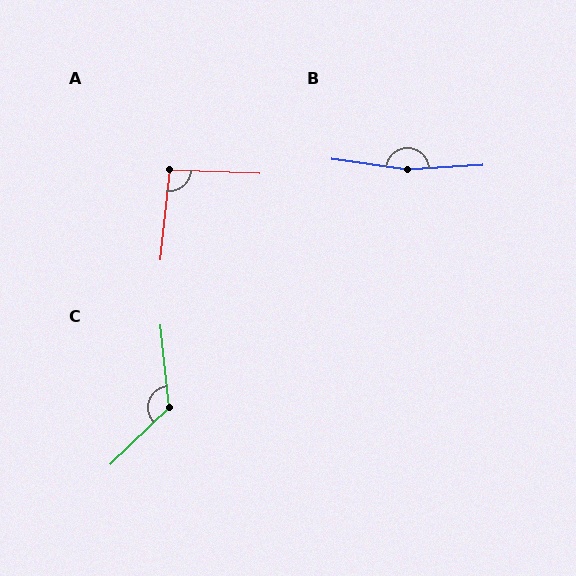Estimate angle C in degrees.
Approximately 128 degrees.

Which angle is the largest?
B, at approximately 169 degrees.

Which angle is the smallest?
A, at approximately 94 degrees.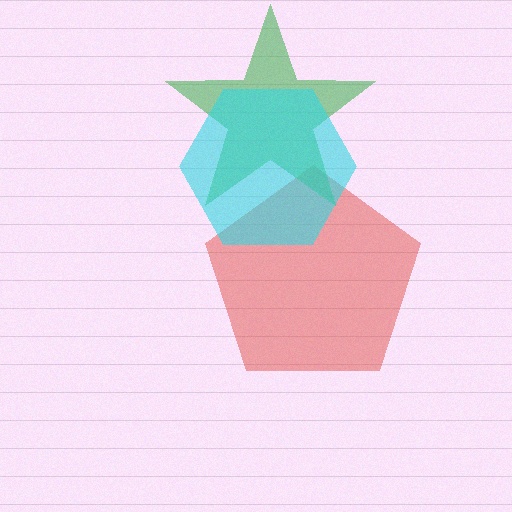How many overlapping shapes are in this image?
There are 3 overlapping shapes in the image.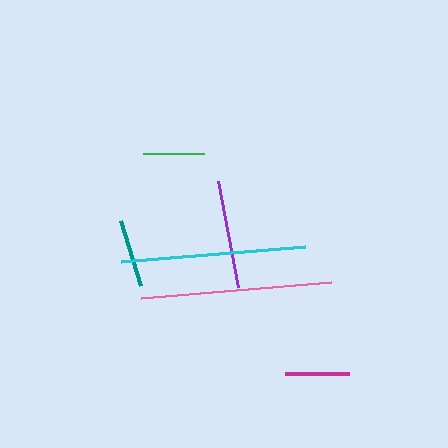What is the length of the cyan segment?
The cyan segment is approximately 185 pixels long.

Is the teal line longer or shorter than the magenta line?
The teal line is longer than the magenta line.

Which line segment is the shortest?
The green line is the shortest at approximately 61 pixels.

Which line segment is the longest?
The pink line is the longest at approximately 191 pixels.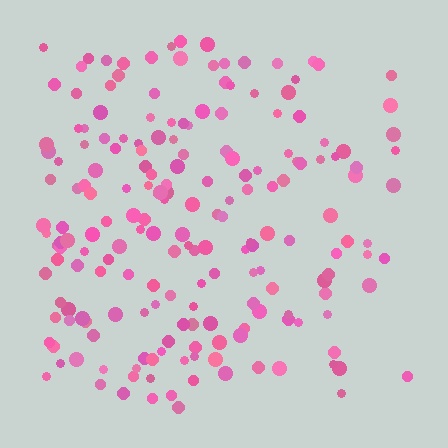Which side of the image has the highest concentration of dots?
The left.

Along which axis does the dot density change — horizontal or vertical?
Horizontal.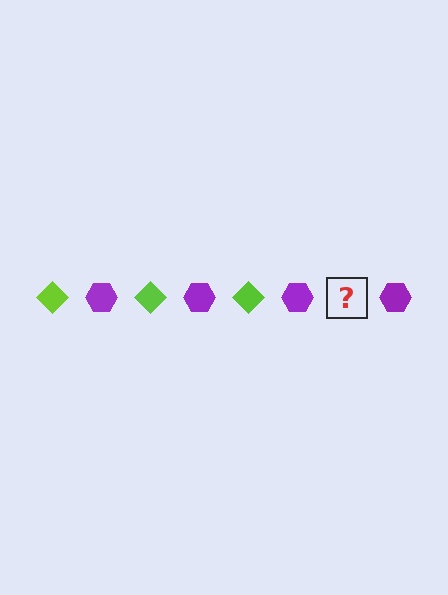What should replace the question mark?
The question mark should be replaced with a lime diamond.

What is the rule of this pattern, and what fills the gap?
The rule is that the pattern alternates between lime diamond and purple hexagon. The gap should be filled with a lime diamond.